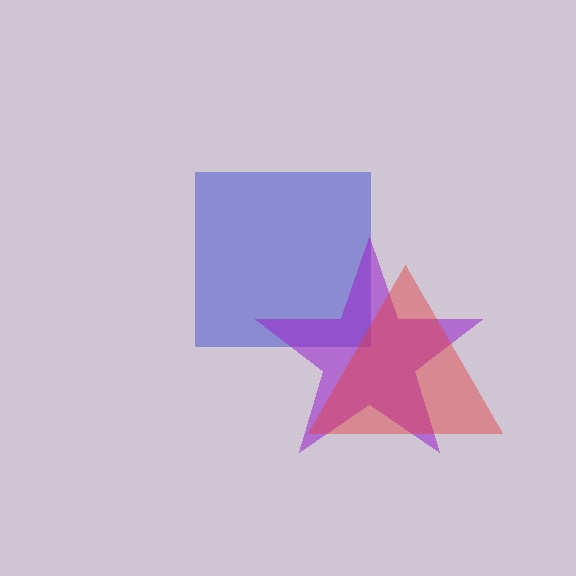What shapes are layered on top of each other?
The layered shapes are: a blue square, a purple star, a red triangle.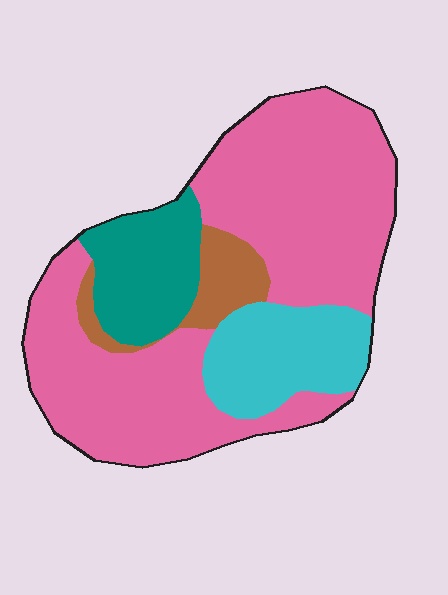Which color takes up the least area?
Brown, at roughly 10%.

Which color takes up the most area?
Pink, at roughly 65%.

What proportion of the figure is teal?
Teal covers around 15% of the figure.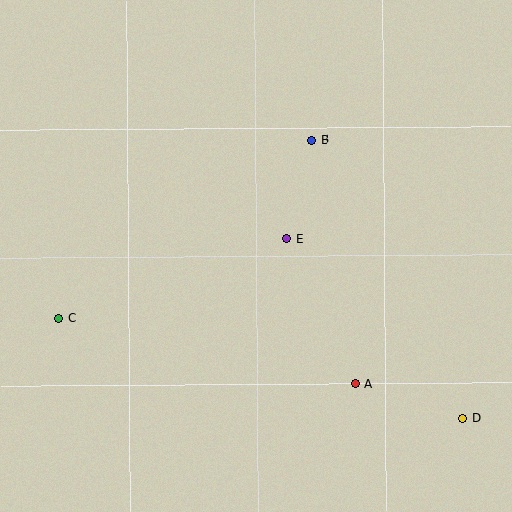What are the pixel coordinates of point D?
Point D is at (463, 418).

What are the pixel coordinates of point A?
Point A is at (355, 384).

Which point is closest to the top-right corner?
Point B is closest to the top-right corner.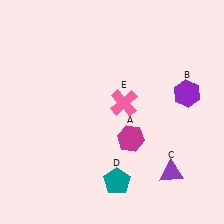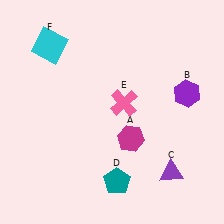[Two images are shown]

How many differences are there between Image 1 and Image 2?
There is 1 difference between the two images.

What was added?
A cyan square (F) was added in Image 2.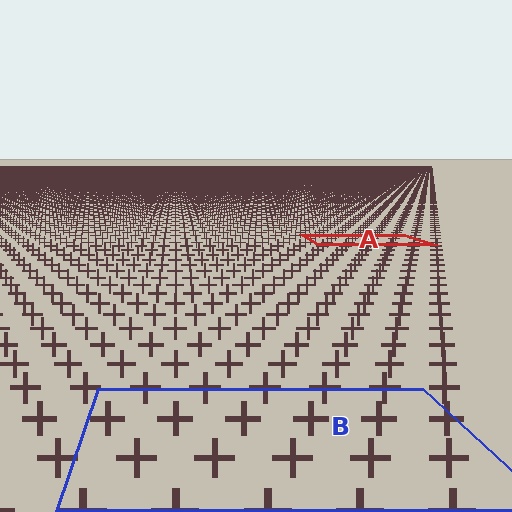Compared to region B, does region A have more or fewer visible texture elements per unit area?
Region A has more texture elements per unit area — they are packed more densely because it is farther away.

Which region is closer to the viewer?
Region B is closer. The texture elements there are larger and more spread out.